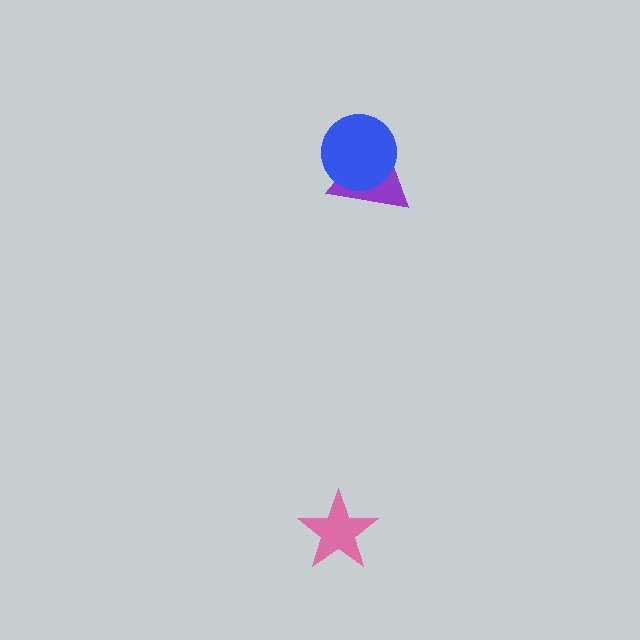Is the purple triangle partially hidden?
Yes, it is partially covered by another shape.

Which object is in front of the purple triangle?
The blue circle is in front of the purple triangle.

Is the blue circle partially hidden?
No, no other shape covers it.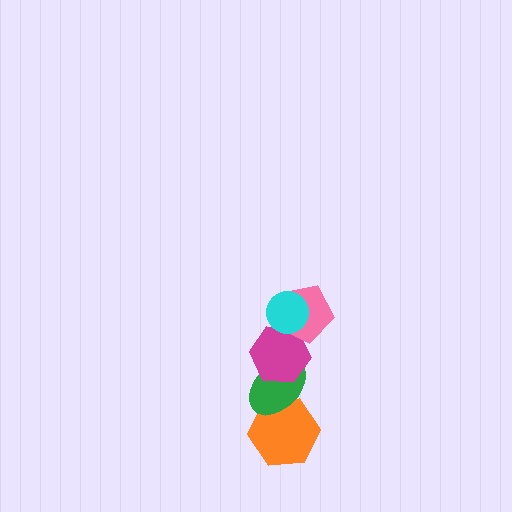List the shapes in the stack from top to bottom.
From top to bottom: the cyan circle, the pink pentagon, the magenta hexagon, the green ellipse, the orange hexagon.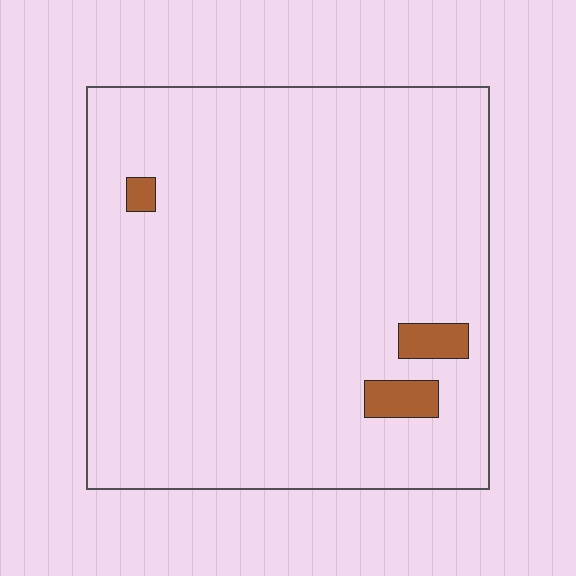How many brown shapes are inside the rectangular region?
3.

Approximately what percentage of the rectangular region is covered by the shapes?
Approximately 5%.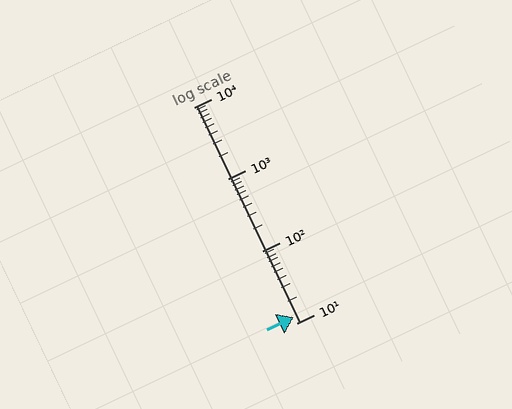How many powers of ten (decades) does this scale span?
The scale spans 3 decades, from 10 to 10000.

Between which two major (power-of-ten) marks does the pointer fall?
The pointer is between 10 and 100.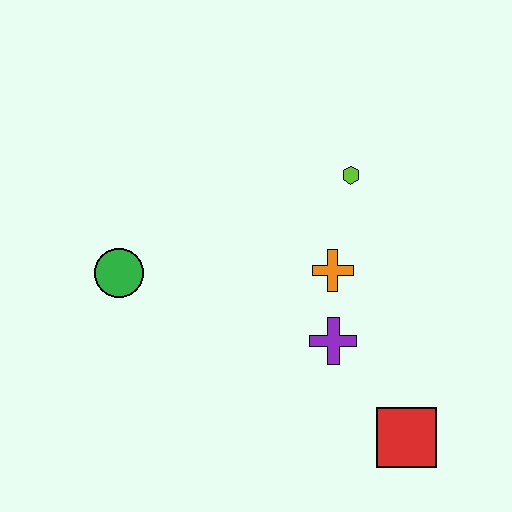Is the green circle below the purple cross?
No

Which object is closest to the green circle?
The orange cross is closest to the green circle.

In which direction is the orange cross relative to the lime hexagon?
The orange cross is below the lime hexagon.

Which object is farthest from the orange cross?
The green circle is farthest from the orange cross.